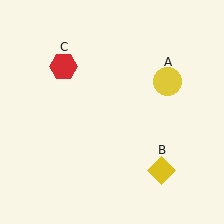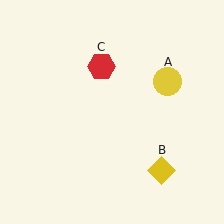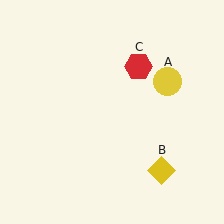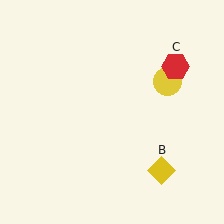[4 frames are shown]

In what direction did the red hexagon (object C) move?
The red hexagon (object C) moved right.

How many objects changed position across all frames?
1 object changed position: red hexagon (object C).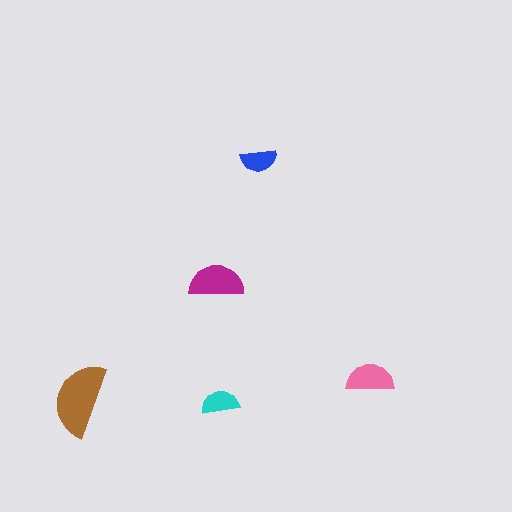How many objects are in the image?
There are 5 objects in the image.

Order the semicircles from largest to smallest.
the brown one, the magenta one, the pink one, the cyan one, the blue one.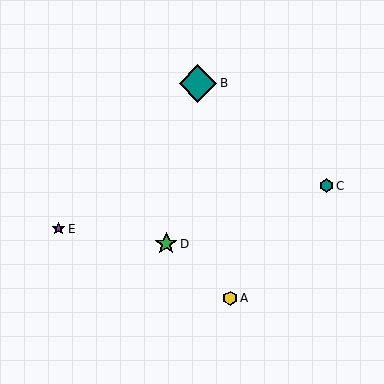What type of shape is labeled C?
Shape C is a teal hexagon.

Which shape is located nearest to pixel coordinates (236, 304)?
The yellow hexagon (labeled A) at (230, 298) is nearest to that location.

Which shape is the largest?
The teal diamond (labeled B) is the largest.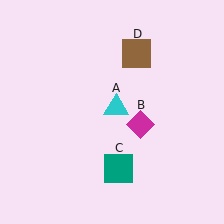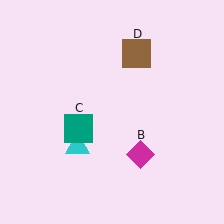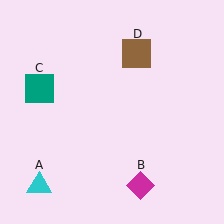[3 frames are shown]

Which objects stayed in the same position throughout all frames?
Brown square (object D) remained stationary.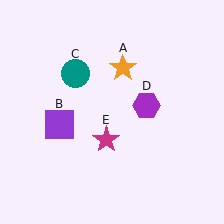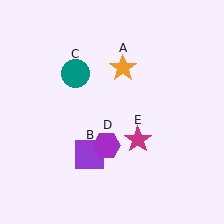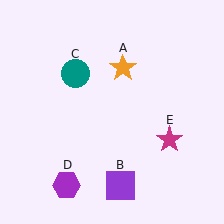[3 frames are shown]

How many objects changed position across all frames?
3 objects changed position: purple square (object B), purple hexagon (object D), magenta star (object E).